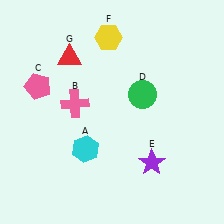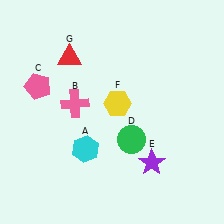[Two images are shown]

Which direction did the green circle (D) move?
The green circle (D) moved down.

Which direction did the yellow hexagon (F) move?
The yellow hexagon (F) moved down.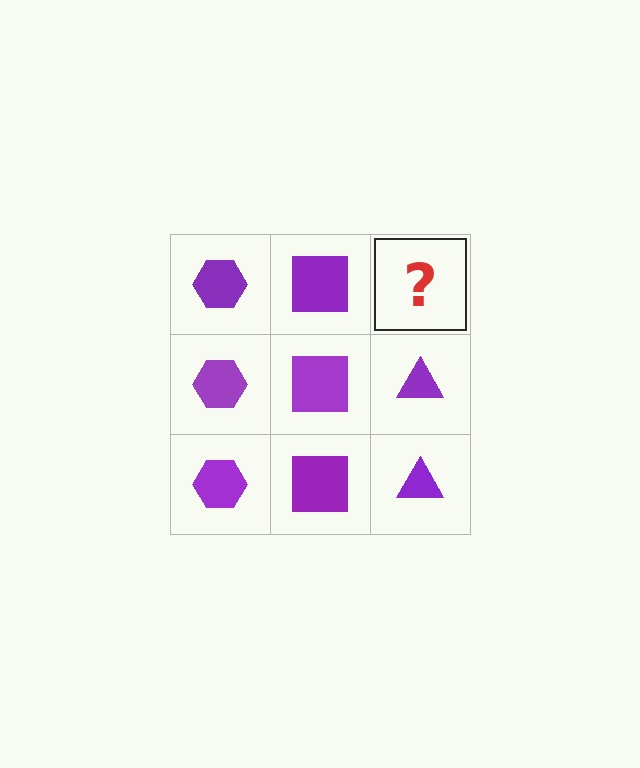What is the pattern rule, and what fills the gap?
The rule is that each column has a consistent shape. The gap should be filled with a purple triangle.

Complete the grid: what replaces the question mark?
The question mark should be replaced with a purple triangle.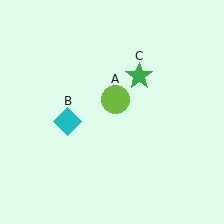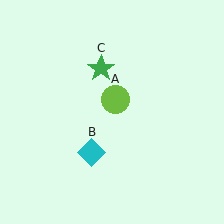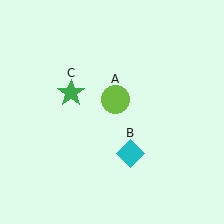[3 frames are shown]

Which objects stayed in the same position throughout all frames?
Lime circle (object A) remained stationary.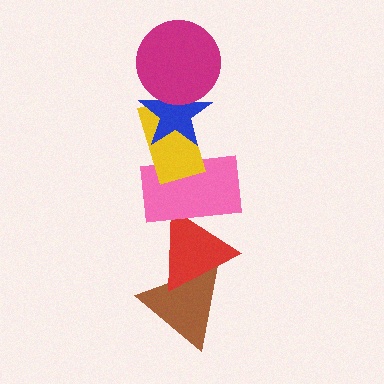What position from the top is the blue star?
The blue star is 2nd from the top.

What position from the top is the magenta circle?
The magenta circle is 1st from the top.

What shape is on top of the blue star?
The magenta circle is on top of the blue star.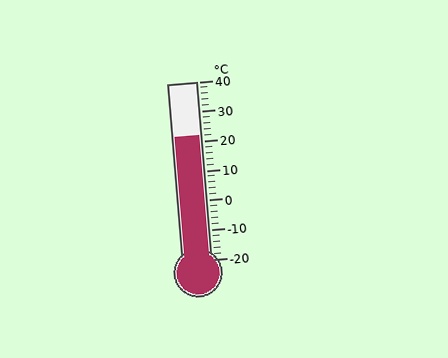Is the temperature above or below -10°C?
The temperature is above -10°C.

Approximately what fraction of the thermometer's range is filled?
The thermometer is filled to approximately 70% of its range.